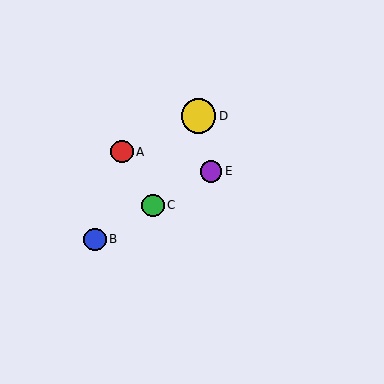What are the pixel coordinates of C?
Object C is at (153, 205).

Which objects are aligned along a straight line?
Objects B, C, E are aligned along a straight line.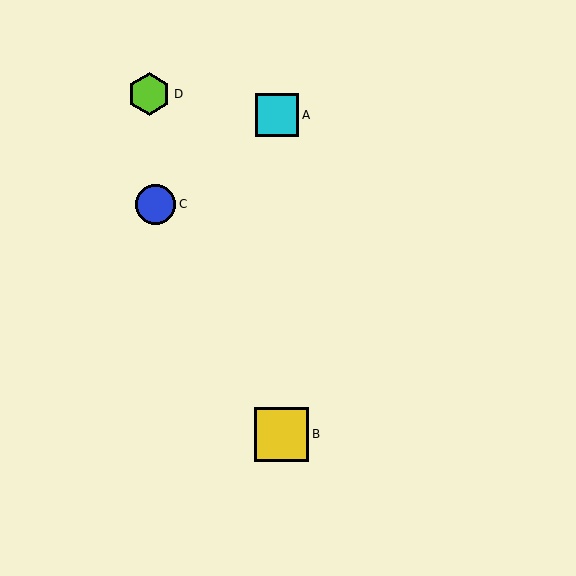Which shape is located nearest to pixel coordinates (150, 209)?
The blue circle (labeled C) at (156, 204) is nearest to that location.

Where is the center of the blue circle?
The center of the blue circle is at (156, 204).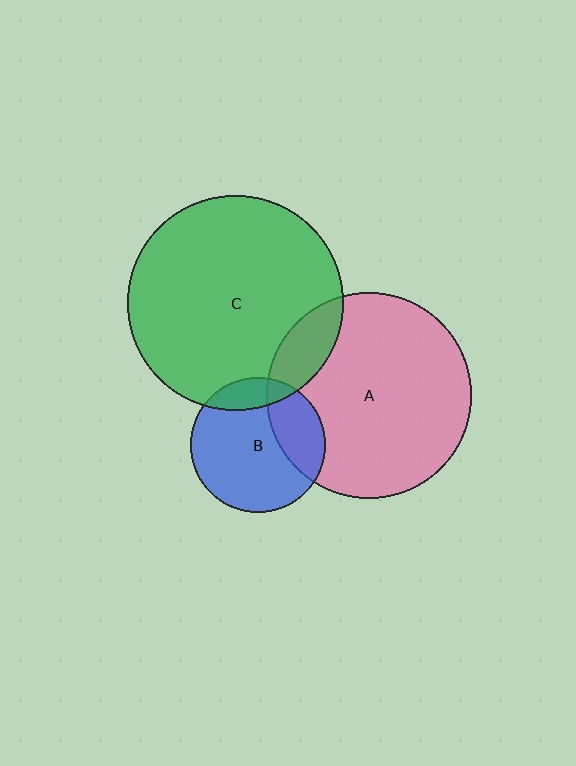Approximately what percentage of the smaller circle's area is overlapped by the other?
Approximately 25%.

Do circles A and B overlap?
Yes.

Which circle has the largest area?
Circle C (green).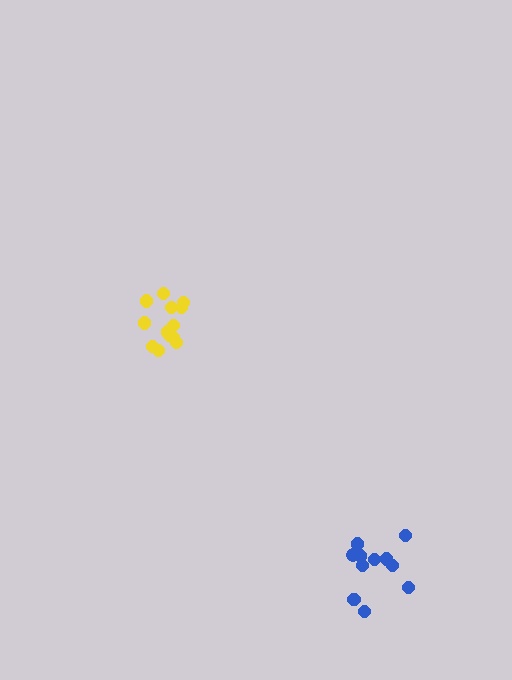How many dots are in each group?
Group 1: 12 dots, Group 2: 13 dots (25 total).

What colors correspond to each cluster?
The clusters are colored: blue, yellow.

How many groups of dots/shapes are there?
There are 2 groups.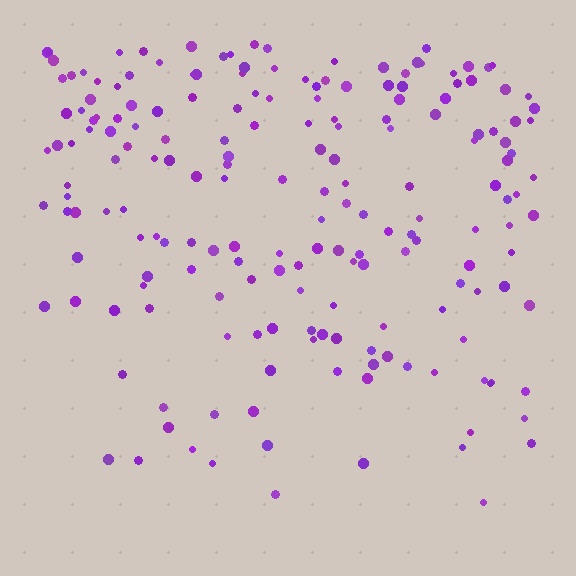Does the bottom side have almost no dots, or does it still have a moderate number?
Still a moderate number, just noticeably fewer than the top.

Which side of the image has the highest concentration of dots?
The top.